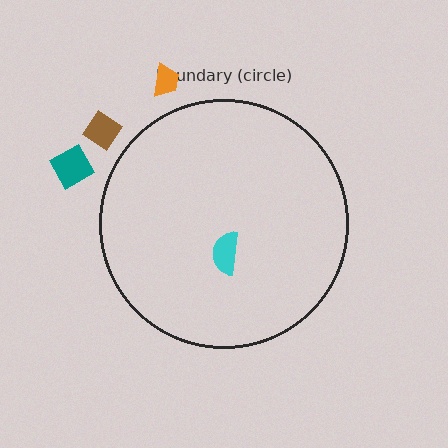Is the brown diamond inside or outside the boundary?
Outside.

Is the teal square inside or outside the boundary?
Outside.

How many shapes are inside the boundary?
1 inside, 3 outside.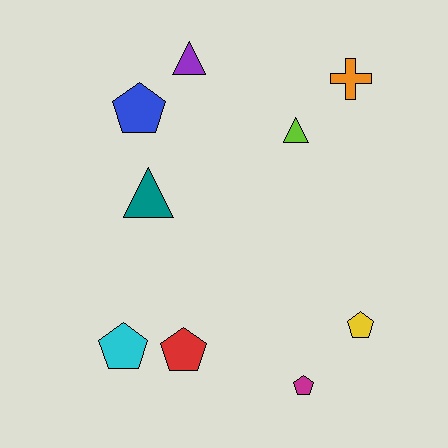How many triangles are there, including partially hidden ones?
There are 3 triangles.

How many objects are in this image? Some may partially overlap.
There are 9 objects.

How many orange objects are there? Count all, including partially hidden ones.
There is 1 orange object.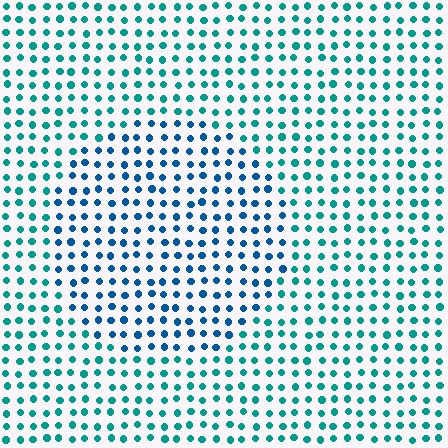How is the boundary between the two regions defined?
The boundary is defined purely by a slight shift in hue (about 32 degrees). Spacing, size, and orientation are identical on both sides.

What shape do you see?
I see a circle.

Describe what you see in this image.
The image is filled with small teal elements in a uniform arrangement. A circle-shaped region is visible where the elements are tinted to a slightly different hue, forming a subtle color boundary.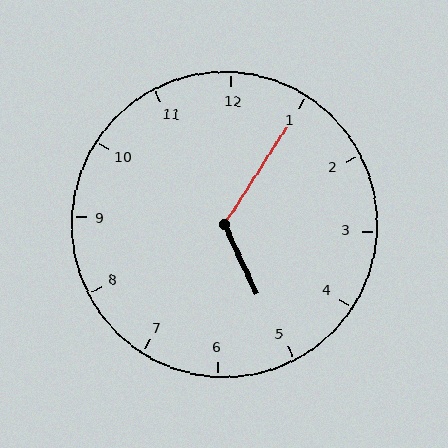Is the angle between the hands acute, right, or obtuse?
It is obtuse.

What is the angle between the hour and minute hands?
Approximately 122 degrees.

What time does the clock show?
5:05.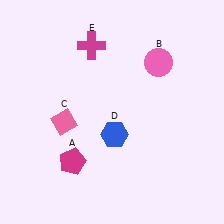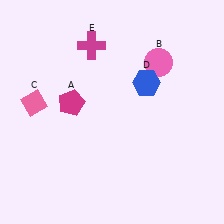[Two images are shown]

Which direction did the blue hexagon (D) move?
The blue hexagon (D) moved up.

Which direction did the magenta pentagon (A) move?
The magenta pentagon (A) moved up.